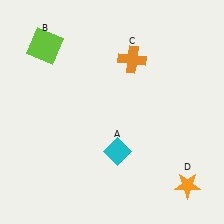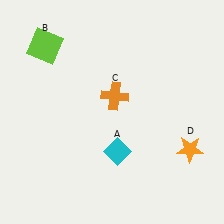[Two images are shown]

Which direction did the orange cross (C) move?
The orange cross (C) moved down.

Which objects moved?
The objects that moved are: the orange cross (C), the orange star (D).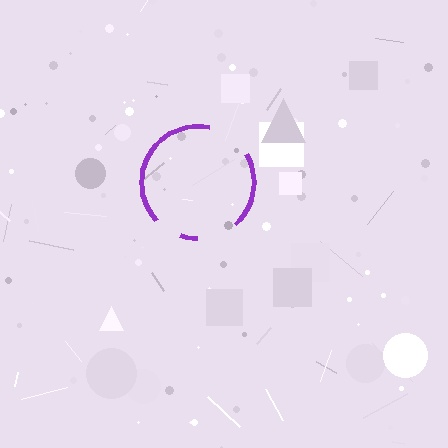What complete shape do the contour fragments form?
The contour fragments form a circle.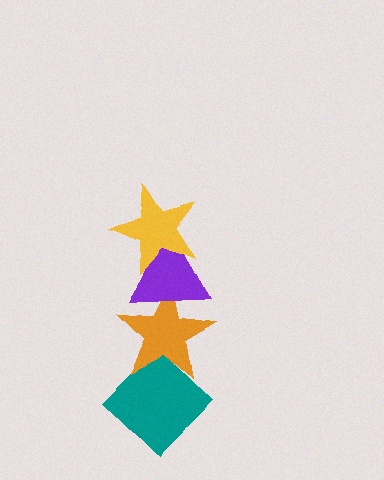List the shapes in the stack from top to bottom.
From top to bottom: the yellow star, the purple triangle, the orange star, the teal diamond.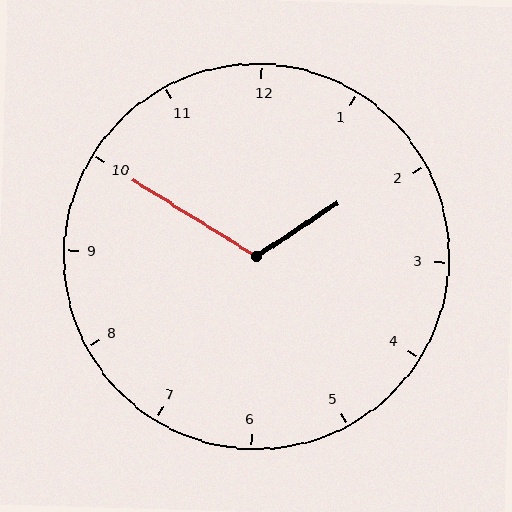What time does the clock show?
1:50.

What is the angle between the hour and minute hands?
Approximately 115 degrees.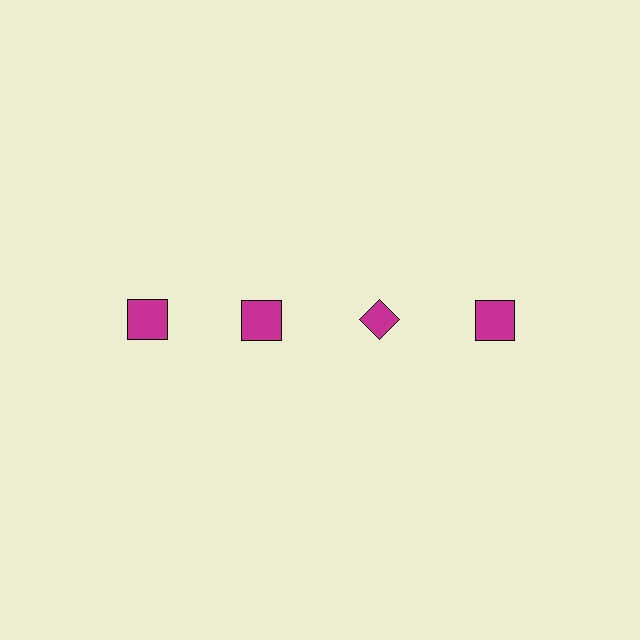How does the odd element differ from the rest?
It has a different shape: diamond instead of square.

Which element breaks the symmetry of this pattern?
The magenta diamond in the top row, center column breaks the symmetry. All other shapes are magenta squares.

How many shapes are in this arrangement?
There are 4 shapes arranged in a grid pattern.